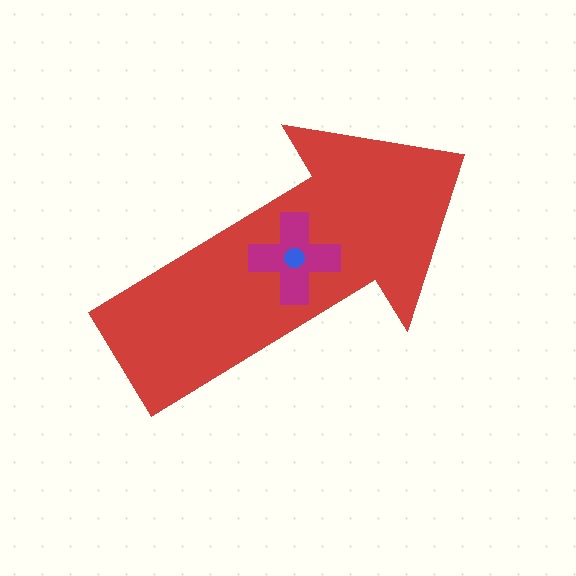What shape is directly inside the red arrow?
The magenta cross.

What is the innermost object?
The blue circle.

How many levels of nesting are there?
3.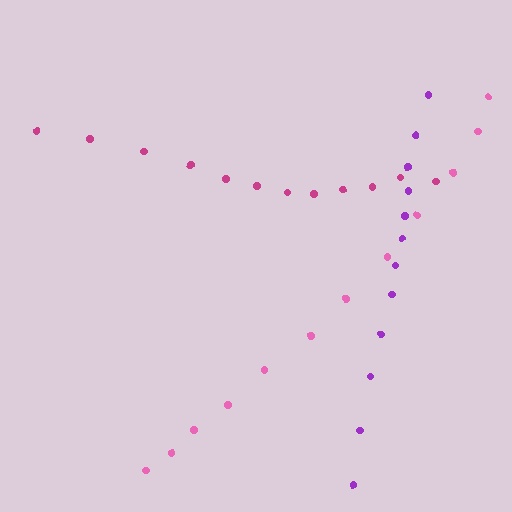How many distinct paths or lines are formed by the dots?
There are 3 distinct paths.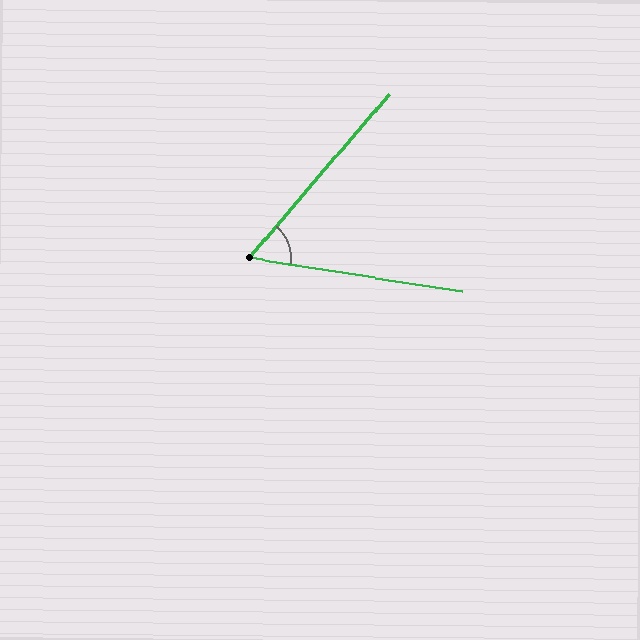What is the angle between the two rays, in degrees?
Approximately 59 degrees.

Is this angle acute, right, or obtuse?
It is acute.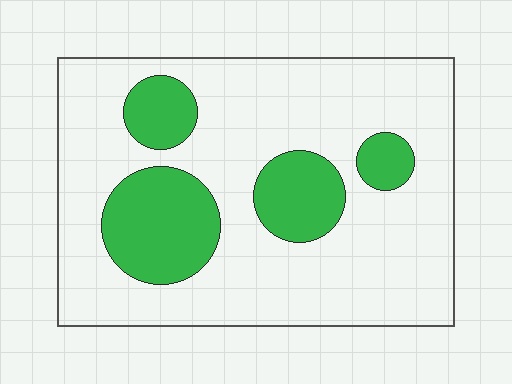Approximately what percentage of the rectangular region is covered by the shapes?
Approximately 25%.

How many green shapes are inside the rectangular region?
4.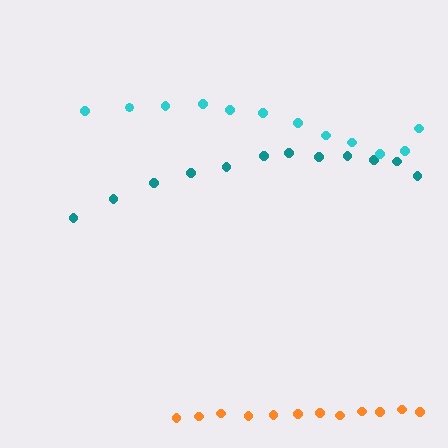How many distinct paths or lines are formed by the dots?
There are 3 distinct paths.